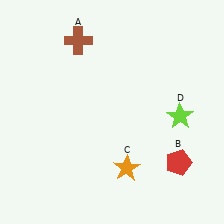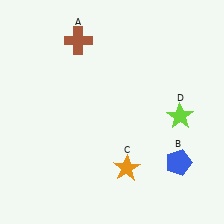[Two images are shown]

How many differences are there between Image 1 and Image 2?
There is 1 difference between the two images.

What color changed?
The pentagon (B) changed from red in Image 1 to blue in Image 2.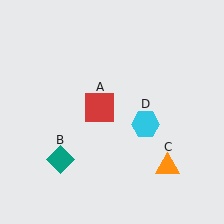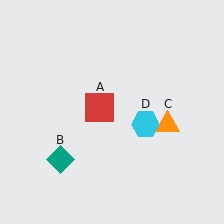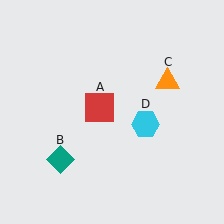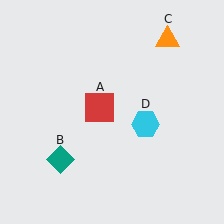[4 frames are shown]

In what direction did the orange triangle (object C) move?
The orange triangle (object C) moved up.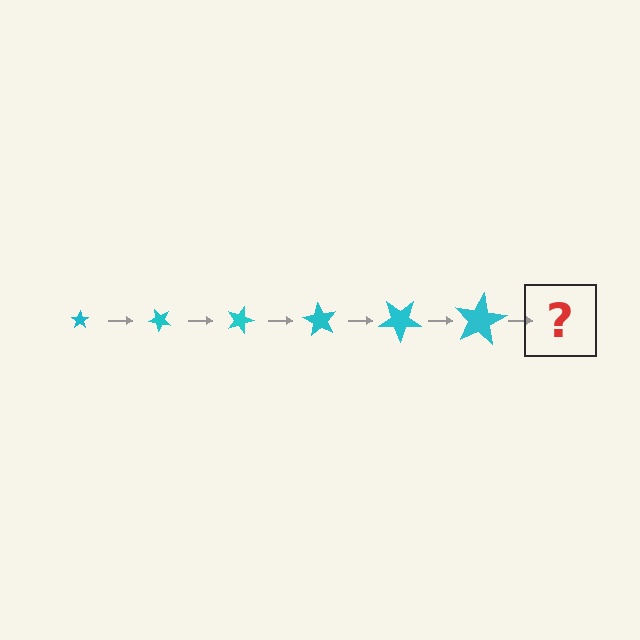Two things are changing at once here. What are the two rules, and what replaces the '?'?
The two rules are that the star grows larger each step and it rotates 45 degrees each step. The '?' should be a star, larger than the previous one and rotated 270 degrees from the start.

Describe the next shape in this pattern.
It should be a star, larger than the previous one and rotated 270 degrees from the start.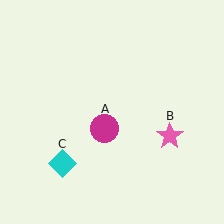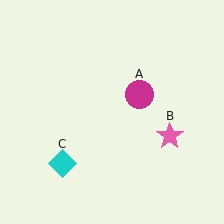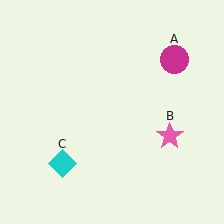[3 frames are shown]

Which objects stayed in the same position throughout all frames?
Pink star (object B) and cyan diamond (object C) remained stationary.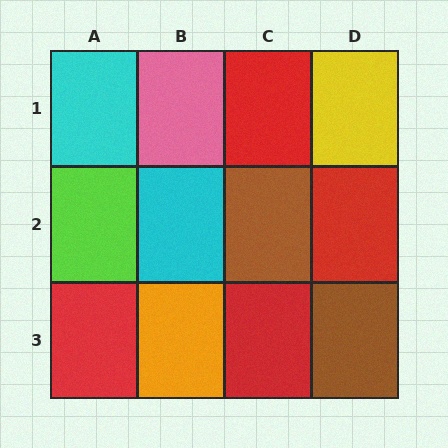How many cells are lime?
1 cell is lime.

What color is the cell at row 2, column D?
Red.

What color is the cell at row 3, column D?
Brown.